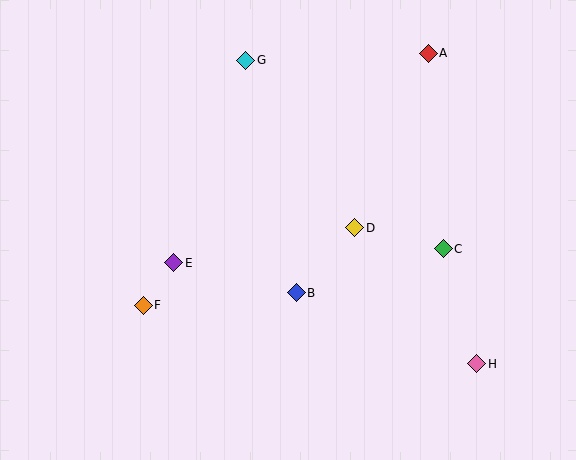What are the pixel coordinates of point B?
Point B is at (296, 293).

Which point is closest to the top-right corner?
Point A is closest to the top-right corner.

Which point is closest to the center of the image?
Point B at (296, 293) is closest to the center.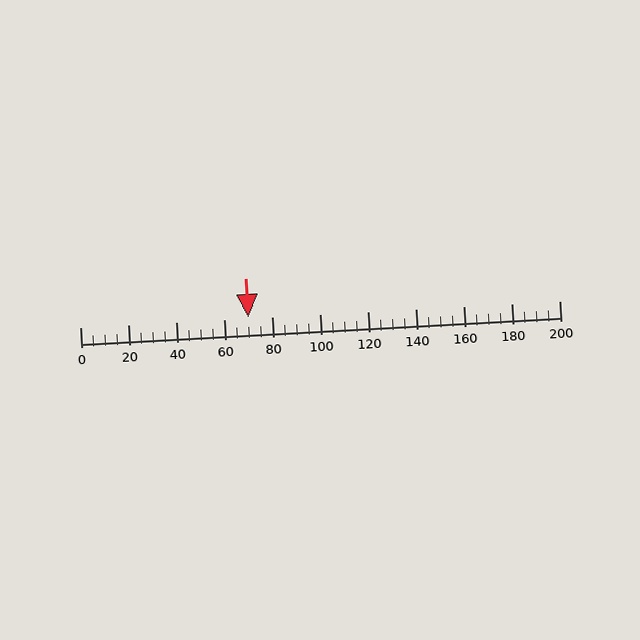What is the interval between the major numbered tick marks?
The major tick marks are spaced 20 units apart.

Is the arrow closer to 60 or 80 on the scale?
The arrow is closer to 80.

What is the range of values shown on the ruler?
The ruler shows values from 0 to 200.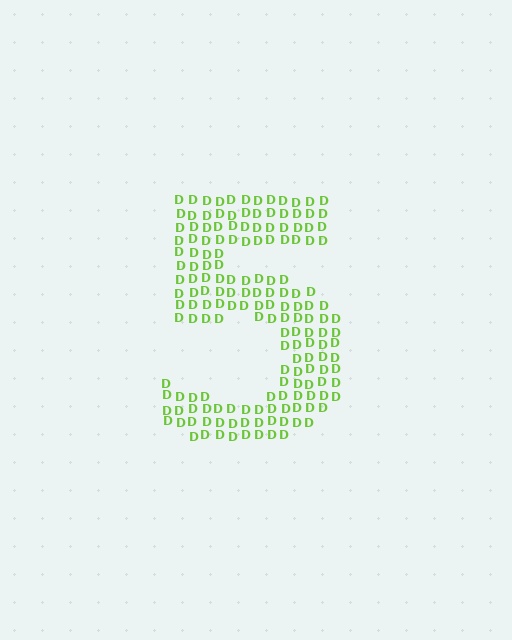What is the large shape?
The large shape is the digit 5.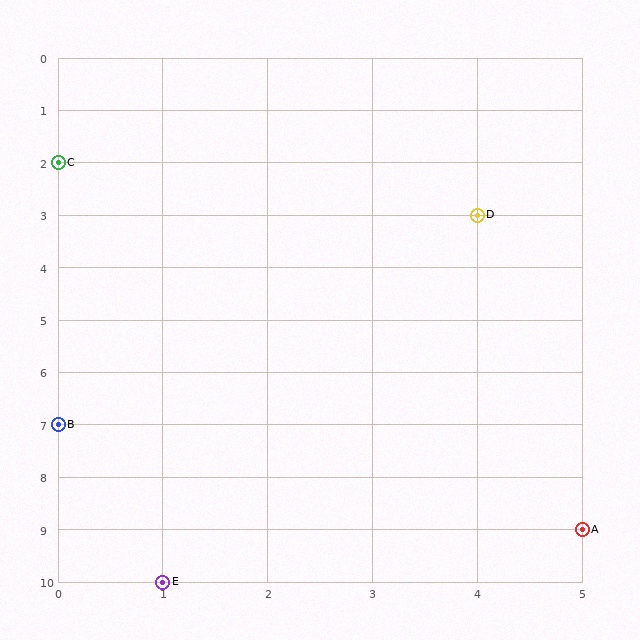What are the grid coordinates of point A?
Point A is at grid coordinates (5, 9).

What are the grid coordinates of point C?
Point C is at grid coordinates (0, 2).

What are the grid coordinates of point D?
Point D is at grid coordinates (4, 3).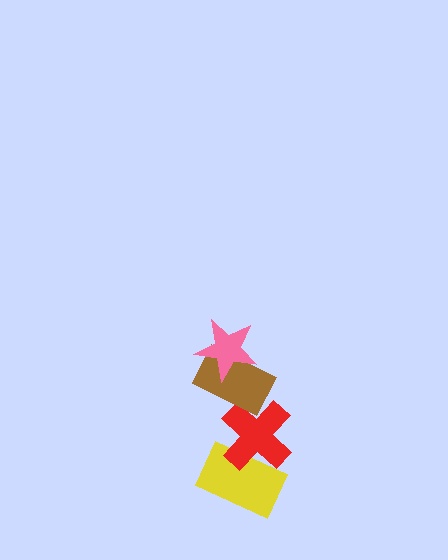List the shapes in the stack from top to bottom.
From top to bottom: the pink star, the brown rectangle, the red cross, the yellow rectangle.